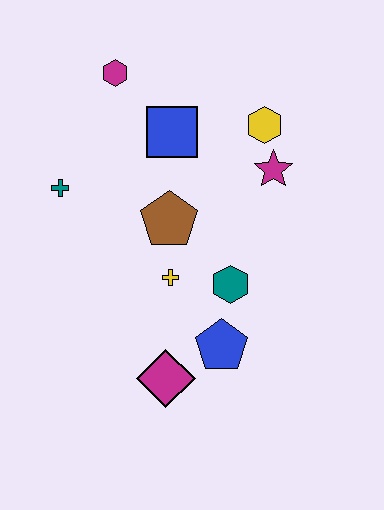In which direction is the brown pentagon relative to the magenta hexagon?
The brown pentagon is below the magenta hexagon.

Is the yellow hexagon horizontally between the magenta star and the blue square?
Yes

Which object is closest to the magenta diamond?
The blue pentagon is closest to the magenta diamond.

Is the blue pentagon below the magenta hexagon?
Yes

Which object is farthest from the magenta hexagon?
The magenta diamond is farthest from the magenta hexagon.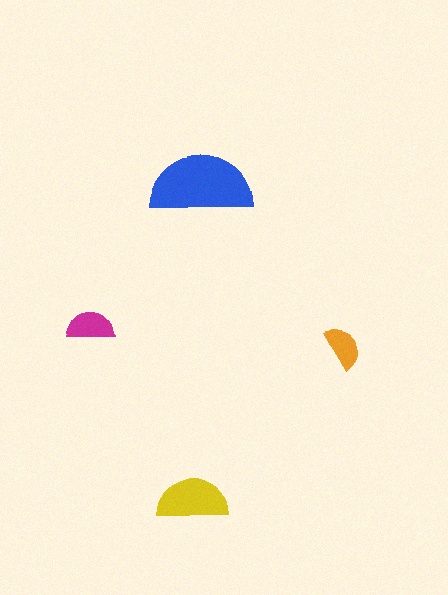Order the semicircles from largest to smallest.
the blue one, the yellow one, the magenta one, the orange one.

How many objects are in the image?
There are 4 objects in the image.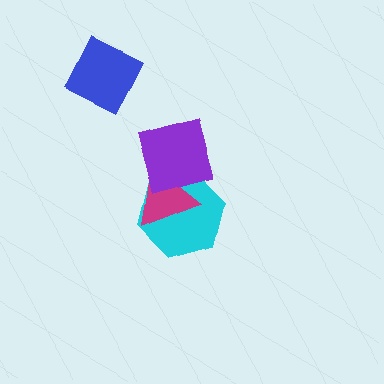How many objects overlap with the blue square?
0 objects overlap with the blue square.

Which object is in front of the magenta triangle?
The purple diamond is in front of the magenta triangle.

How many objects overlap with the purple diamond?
2 objects overlap with the purple diamond.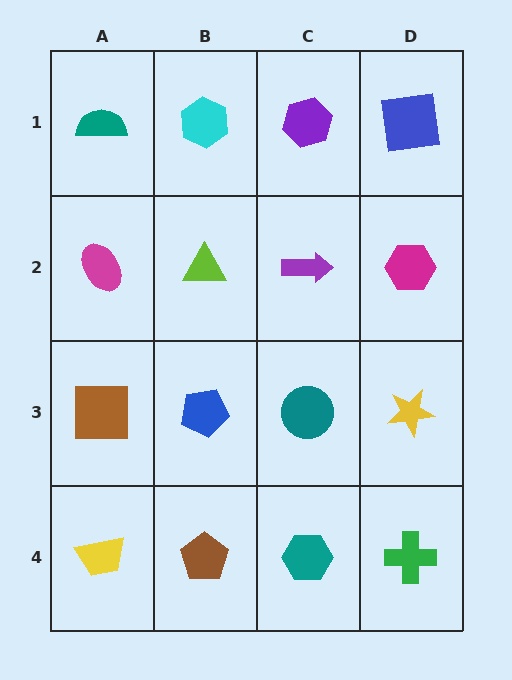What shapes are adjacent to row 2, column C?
A purple hexagon (row 1, column C), a teal circle (row 3, column C), a lime triangle (row 2, column B), a magenta hexagon (row 2, column D).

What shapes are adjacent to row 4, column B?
A blue pentagon (row 3, column B), a yellow trapezoid (row 4, column A), a teal hexagon (row 4, column C).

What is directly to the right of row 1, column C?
A blue square.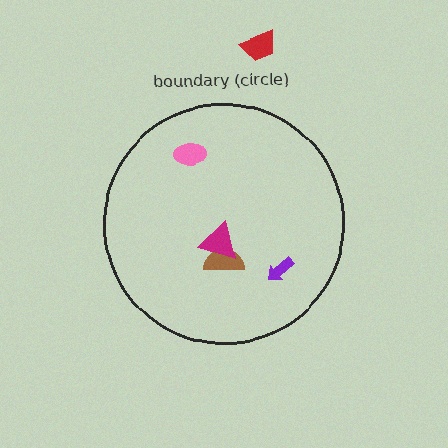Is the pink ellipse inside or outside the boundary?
Inside.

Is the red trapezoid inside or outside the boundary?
Outside.